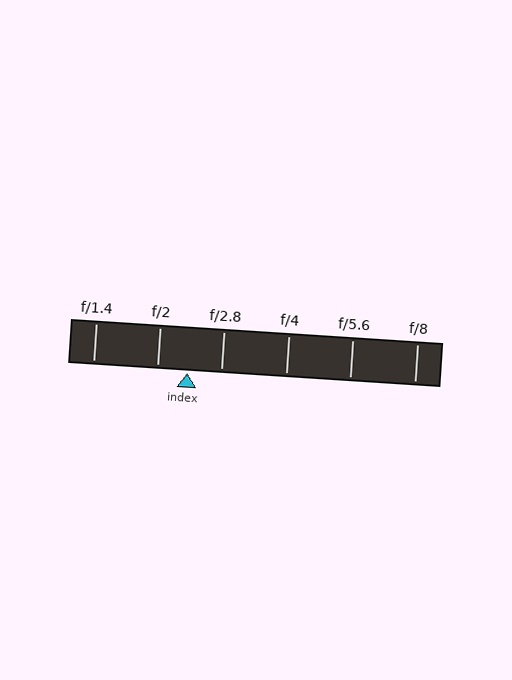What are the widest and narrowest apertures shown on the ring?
The widest aperture shown is f/1.4 and the narrowest is f/8.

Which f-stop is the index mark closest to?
The index mark is closest to f/2.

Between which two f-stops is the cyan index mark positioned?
The index mark is between f/2 and f/2.8.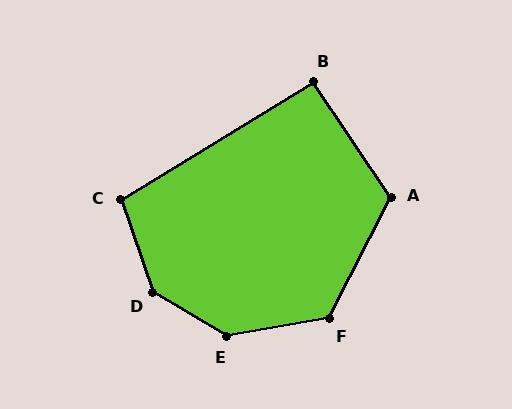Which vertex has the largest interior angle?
D, at approximately 140 degrees.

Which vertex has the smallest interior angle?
B, at approximately 93 degrees.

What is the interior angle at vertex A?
Approximately 119 degrees (obtuse).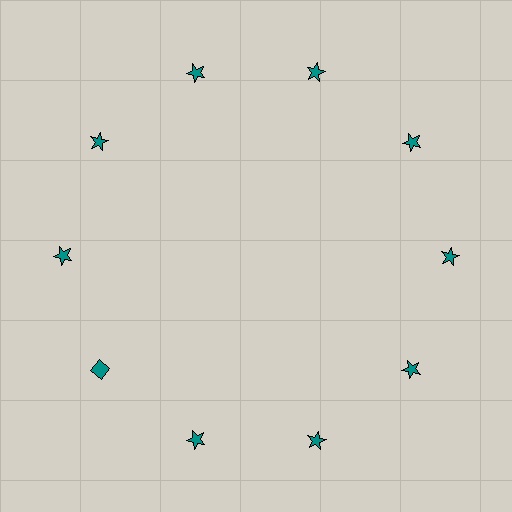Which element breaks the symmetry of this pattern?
The teal diamond at roughly the 8 o'clock position breaks the symmetry. All other shapes are teal stars.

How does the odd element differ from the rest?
It has a different shape: diamond instead of star.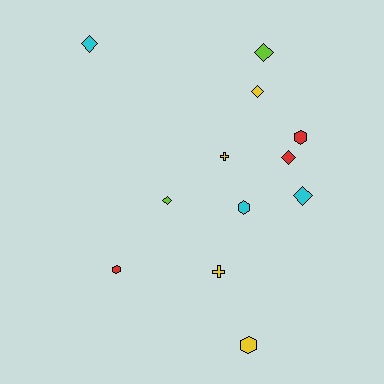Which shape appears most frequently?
Diamond, with 6 objects.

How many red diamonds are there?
There is 1 red diamond.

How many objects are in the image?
There are 12 objects.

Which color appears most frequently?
Yellow, with 4 objects.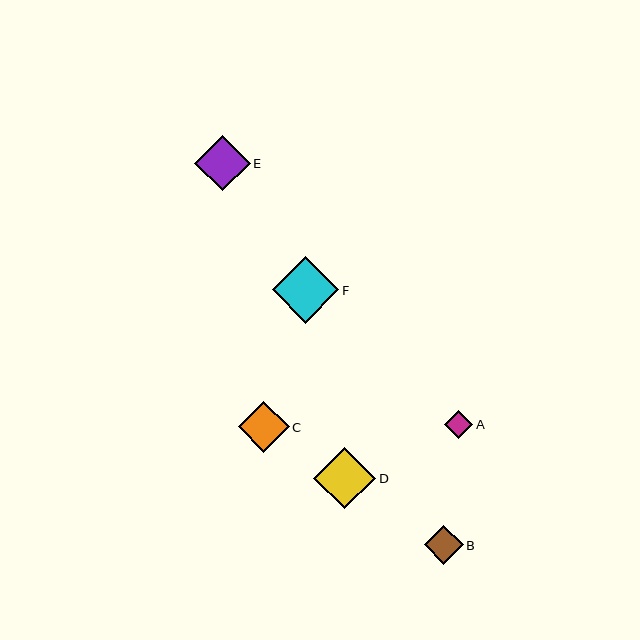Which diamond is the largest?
Diamond F is the largest with a size of approximately 66 pixels.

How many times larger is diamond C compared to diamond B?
Diamond C is approximately 1.3 times the size of diamond B.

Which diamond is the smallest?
Diamond A is the smallest with a size of approximately 28 pixels.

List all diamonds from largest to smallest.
From largest to smallest: F, D, E, C, B, A.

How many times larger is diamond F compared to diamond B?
Diamond F is approximately 1.7 times the size of diamond B.